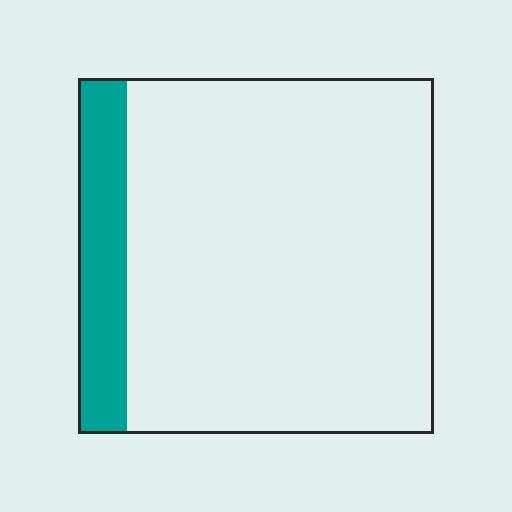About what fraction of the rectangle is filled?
About one eighth (1/8).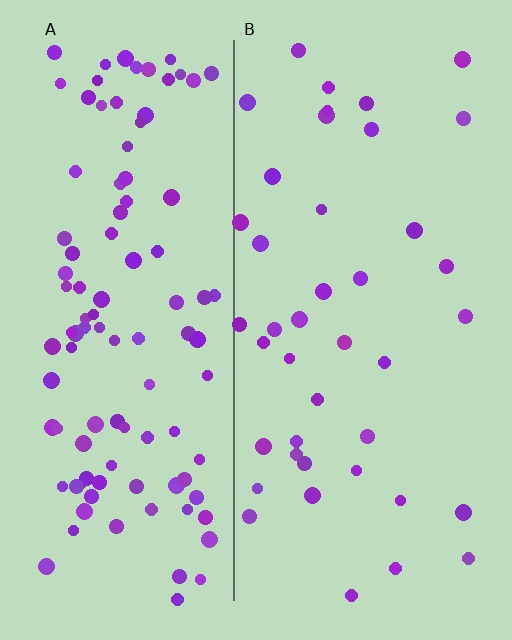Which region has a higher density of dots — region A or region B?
A (the left).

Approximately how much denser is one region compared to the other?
Approximately 2.5× — region A over region B.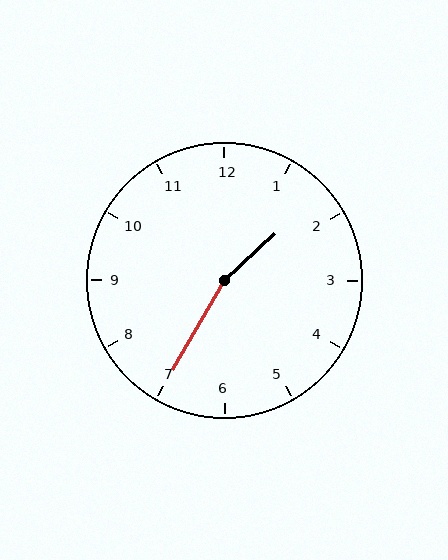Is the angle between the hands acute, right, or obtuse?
It is obtuse.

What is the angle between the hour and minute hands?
Approximately 162 degrees.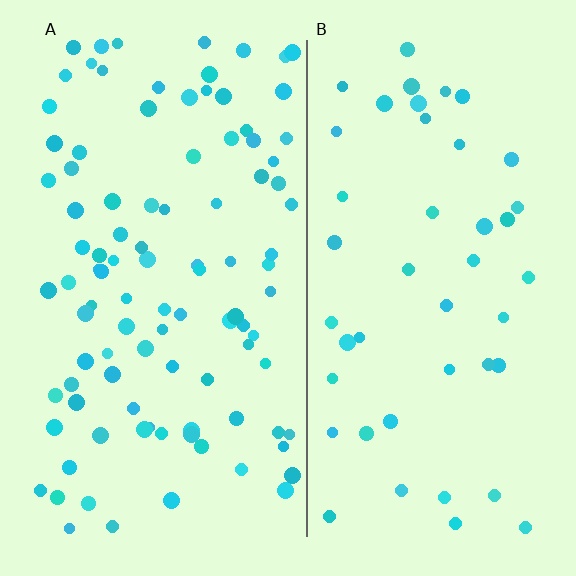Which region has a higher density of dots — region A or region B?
A (the left).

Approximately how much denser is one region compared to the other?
Approximately 2.2× — region A over region B.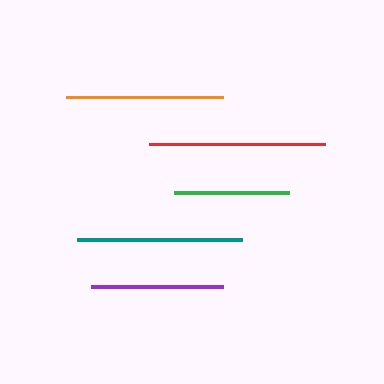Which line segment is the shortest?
The green line is the shortest at approximately 115 pixels.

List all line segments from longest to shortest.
From longest to shortest: red, teal, orange, purple, green.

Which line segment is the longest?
The red line is the longest at approximately 176 pixels.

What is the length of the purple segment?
The purple segment is approximately 132 pixels long.